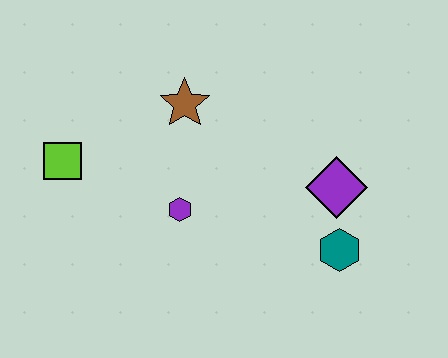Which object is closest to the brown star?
The purple hexagon is closest to the brown star.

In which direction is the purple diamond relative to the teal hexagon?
The purple diamond is above the teal hexagon.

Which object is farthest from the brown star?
The teal hexagon is farthest from the brown star.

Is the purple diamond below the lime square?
Yes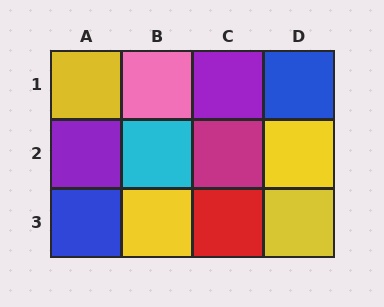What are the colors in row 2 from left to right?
Purple, cyan, magenta, yellow.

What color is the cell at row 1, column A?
Yellow.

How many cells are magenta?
1 cell is magenta.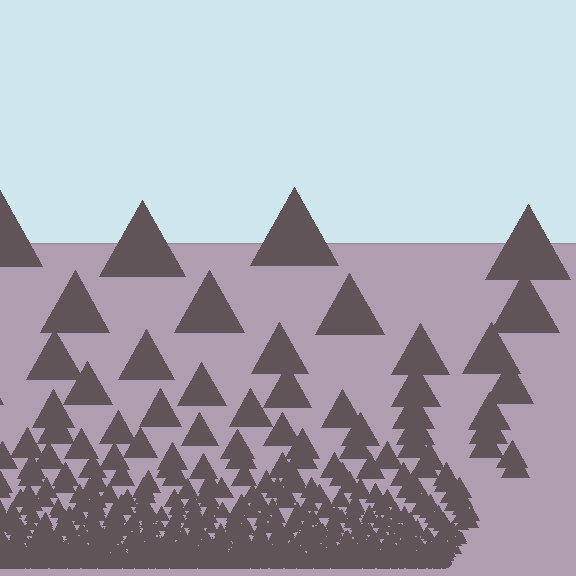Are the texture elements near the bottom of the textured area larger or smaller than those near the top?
Smaller. The gradient is inverted — elements near the bottom are smaller and denser.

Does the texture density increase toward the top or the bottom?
Density increases toward the bottom.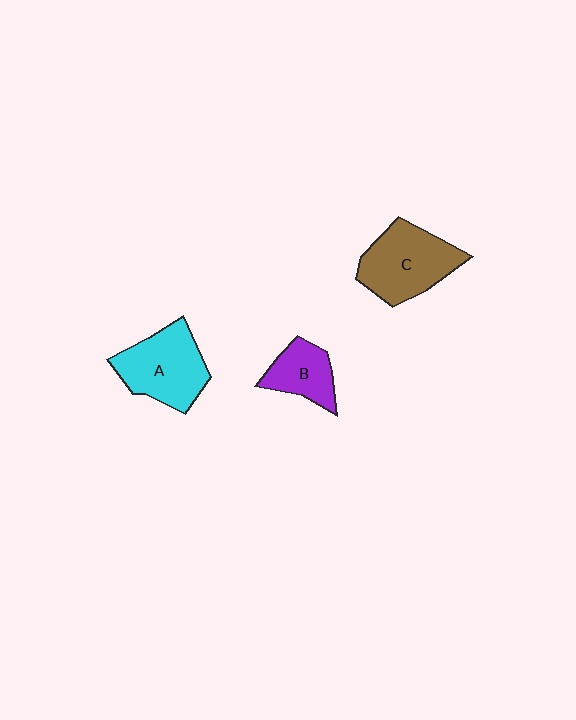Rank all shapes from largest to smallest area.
From largest to smallest: C (brown), A (cyan), B (purple).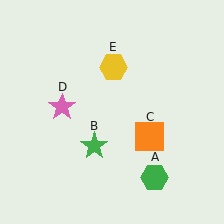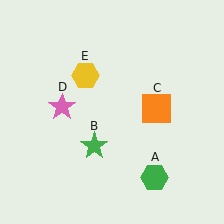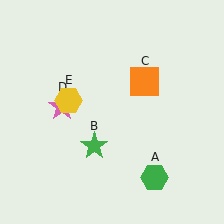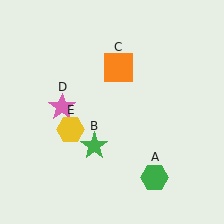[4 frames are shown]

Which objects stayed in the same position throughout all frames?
Green hexagon (object A) and green star (object B) and pink star (object D) remained stationary.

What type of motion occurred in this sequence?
The orange square (object C), yellow hexagon (object E) rotated counterclockwise around the center of the scene.